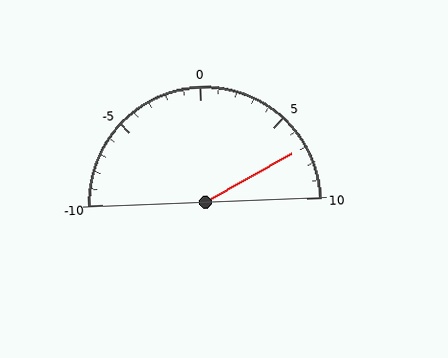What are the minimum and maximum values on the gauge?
The gauge ranges from -10 to 10.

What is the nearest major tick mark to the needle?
The nearest major tick mark is 5.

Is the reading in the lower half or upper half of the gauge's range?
The reading is in the upper half of the range (-10 to 10).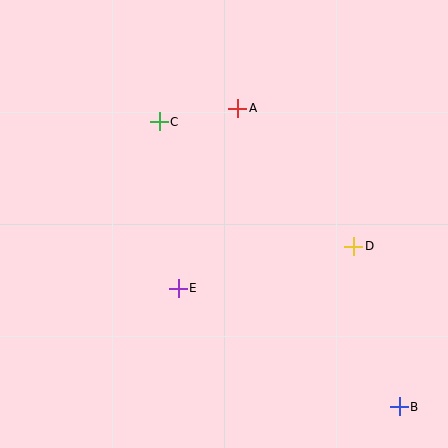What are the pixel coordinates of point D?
Point D is at (354, 246).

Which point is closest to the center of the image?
Point E at (178, 288) is closest to the center.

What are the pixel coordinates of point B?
Point B is at (399, 407).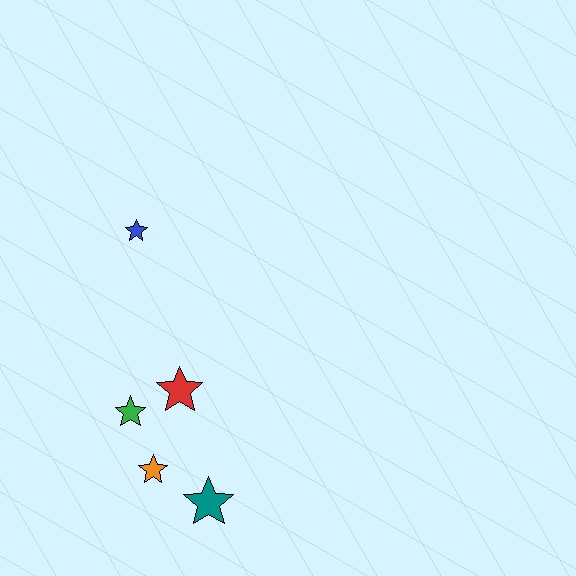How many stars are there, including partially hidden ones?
There are 5 stars.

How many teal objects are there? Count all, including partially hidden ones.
There is 1 teal object.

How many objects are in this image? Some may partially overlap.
There are 5 objects.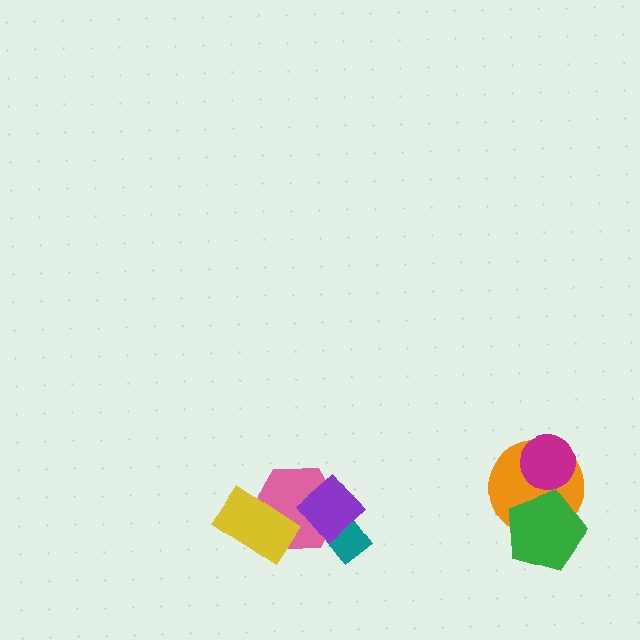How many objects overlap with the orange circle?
2 objects overlap with the orange circle.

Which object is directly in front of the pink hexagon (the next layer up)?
The yellow rectangle is directly in front of the pink hexagon.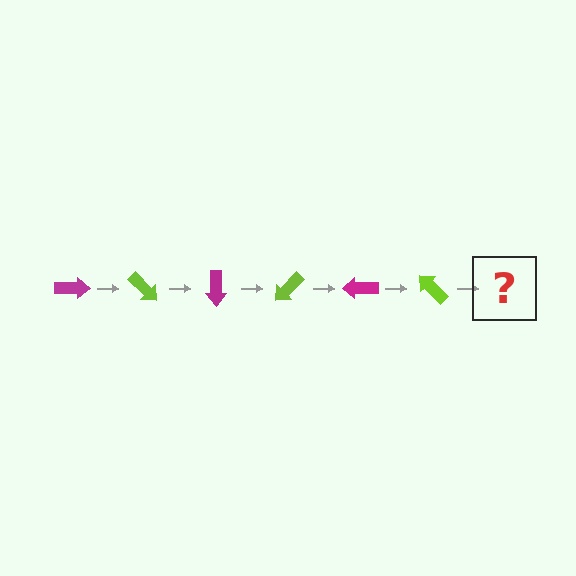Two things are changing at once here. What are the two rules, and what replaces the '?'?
The two rules are that it rotates 45 degrees each step and the color cycles through magenta and lime. The '?' should be a magenta arrow, rotated 270 degrees from the start.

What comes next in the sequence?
The next element should be a magenta arrow, rotated 270 degrees from the start.